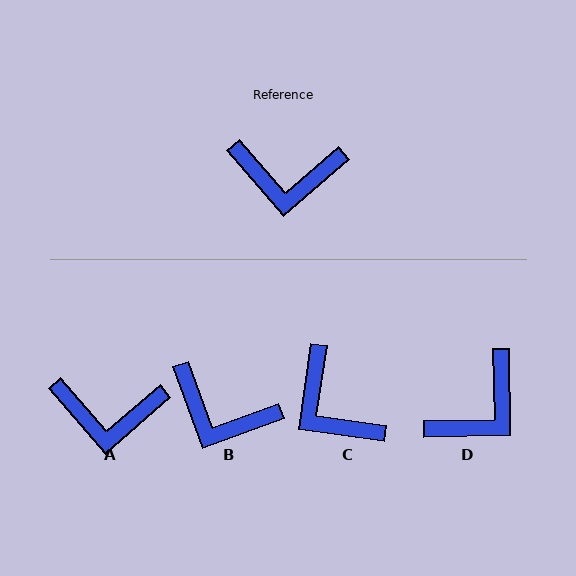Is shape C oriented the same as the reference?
No, it is off by about 49 degrees.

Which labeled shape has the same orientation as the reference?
A.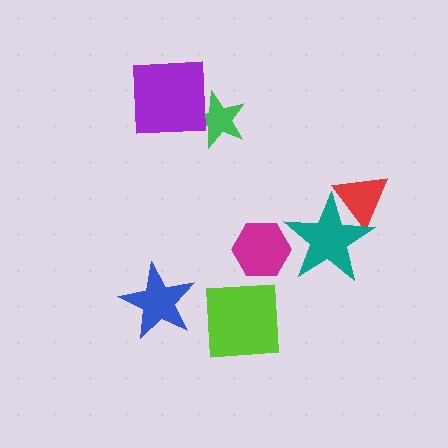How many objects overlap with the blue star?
0 objects overlap with the blue star.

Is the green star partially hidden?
Yes, it is partially covered by another shape.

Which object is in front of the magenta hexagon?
The teal star is in front of the magenta hexagon.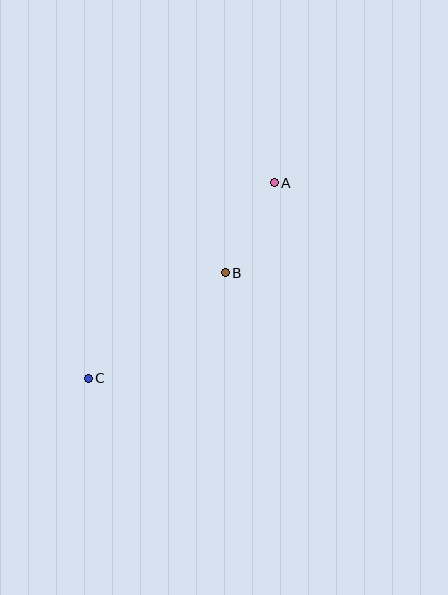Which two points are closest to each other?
Points A and B are closest to each other.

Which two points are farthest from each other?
Points A and C are farthest from each other.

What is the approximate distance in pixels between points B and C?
The distance between B and C is approximately 173 pixels.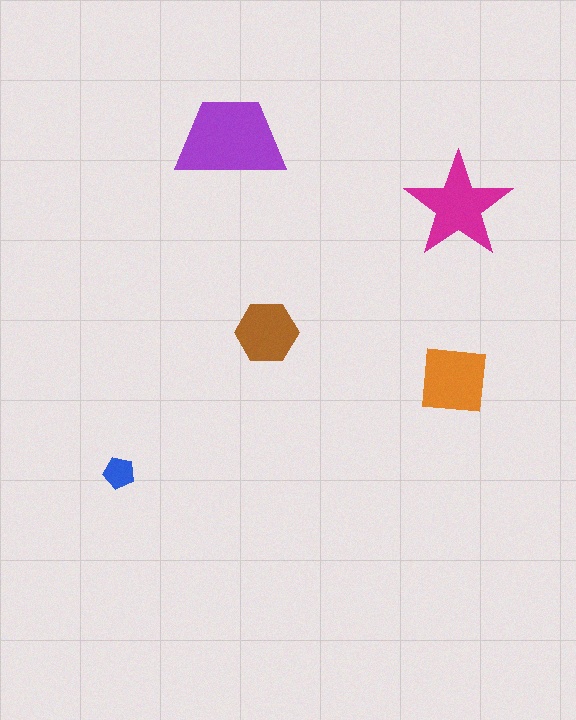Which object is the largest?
The purple trapezoid.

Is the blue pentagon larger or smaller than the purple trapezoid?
Smaller.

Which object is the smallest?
The blue pentagon.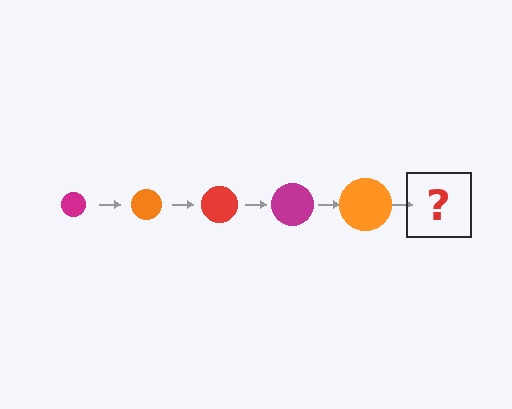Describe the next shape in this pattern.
It should be a red circle, larger than the previous one.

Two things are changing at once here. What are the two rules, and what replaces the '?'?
The two rules are that the circle grows larger each step and the color cycles through magenta, orange, and red. The '?' should be a red circle, larger than the previous one.